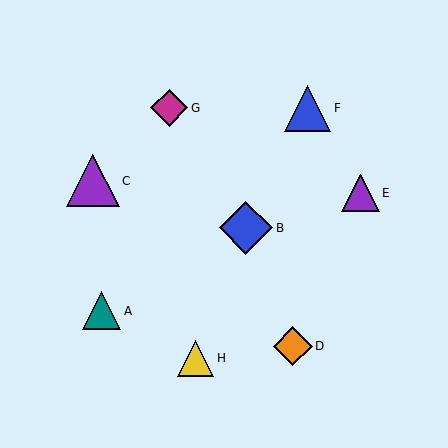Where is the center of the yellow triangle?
The center of the yellow triangle is at (196, 358).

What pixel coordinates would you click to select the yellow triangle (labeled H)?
Click at (196, 358) to select the yellow triangle H.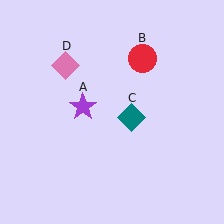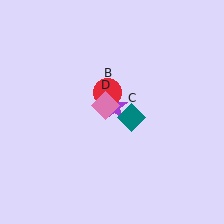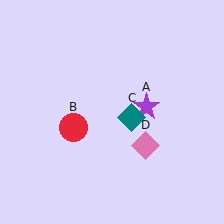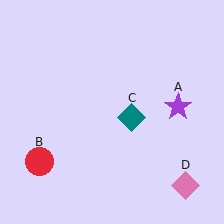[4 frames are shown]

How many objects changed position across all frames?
3 objects changed position: purple star (object A), red circle (object B), pink diamond (object D).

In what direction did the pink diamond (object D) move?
The pink diamond (object D) moved down and to the right.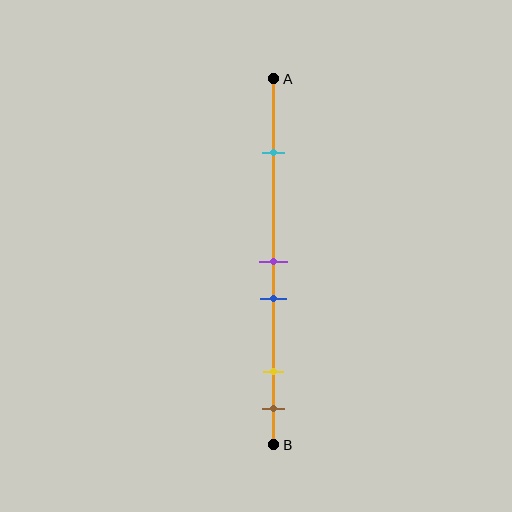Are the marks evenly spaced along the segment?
No, the marks are not evenly spaced.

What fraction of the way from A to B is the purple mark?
The purple mark is approximately 50% (0.5) of the way from A to B.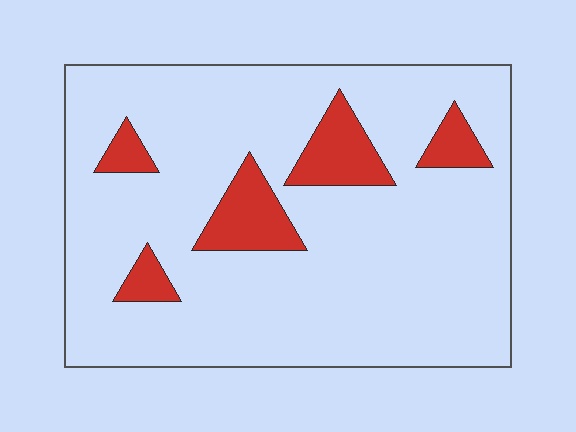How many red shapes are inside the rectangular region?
5.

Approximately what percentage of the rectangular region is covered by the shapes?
Approximately 15%.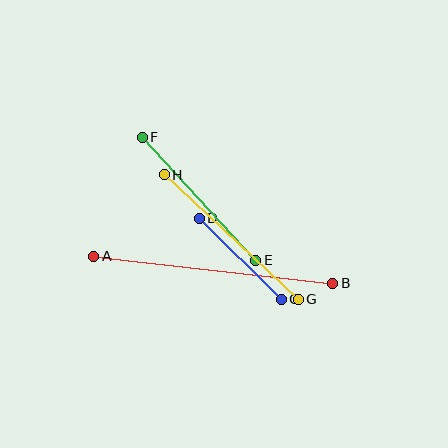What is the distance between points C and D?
The distance is approximately 115 pixels.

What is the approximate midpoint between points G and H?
The midpoint is at approximately (231, 237) pixels.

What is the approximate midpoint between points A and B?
The midpoint is at approximately (213, 270) pixels.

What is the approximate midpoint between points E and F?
The midpoint is at approximately (199, 199) pixels.